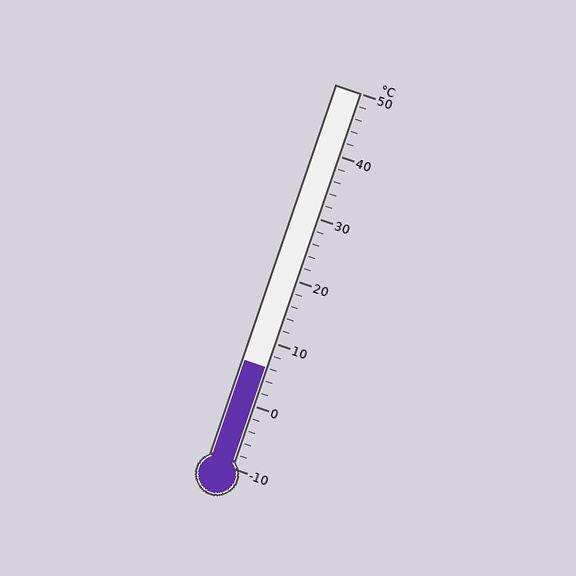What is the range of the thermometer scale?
The thermometer scale ranges from -10°C to 50°C.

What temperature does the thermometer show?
The thermometer shows approximately 6°C.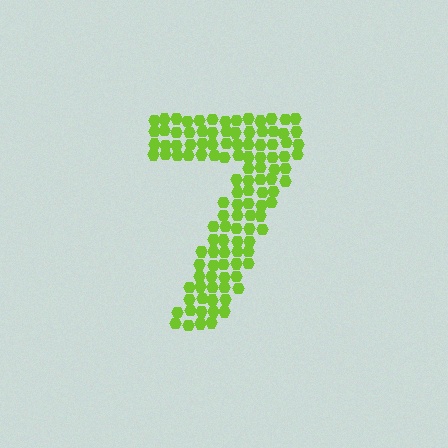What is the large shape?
The large shape is the digit 7.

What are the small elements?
The small elements are hexagons.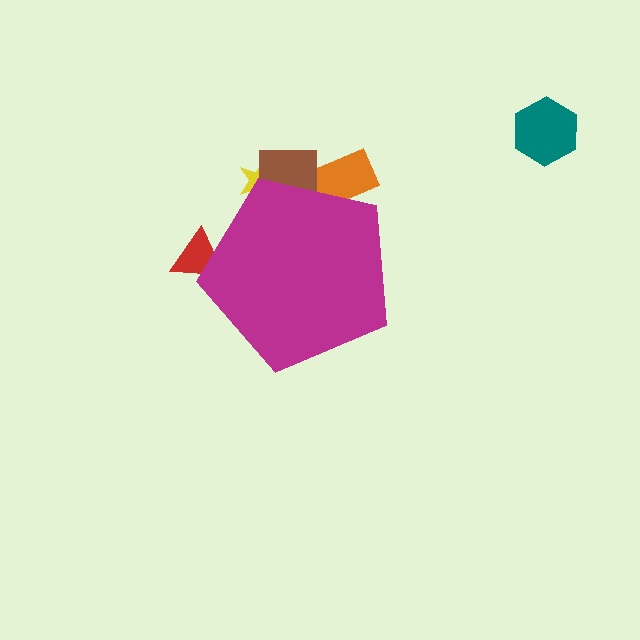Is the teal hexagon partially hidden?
No, the teal hexagon is fully visible.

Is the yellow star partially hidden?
Yes, the yellow star is partially hidden behind the magenta pentagon.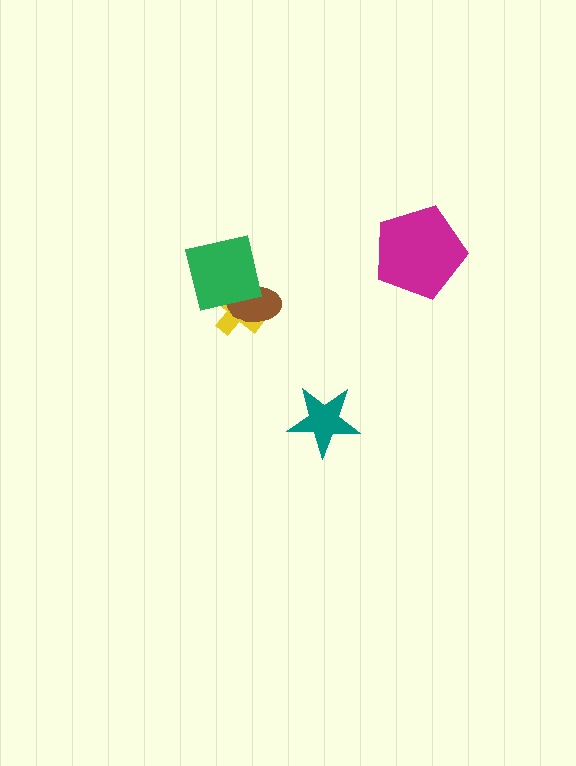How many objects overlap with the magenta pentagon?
0 objects overlap with the magenta pentagon.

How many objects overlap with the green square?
2 objects overlap with the green square.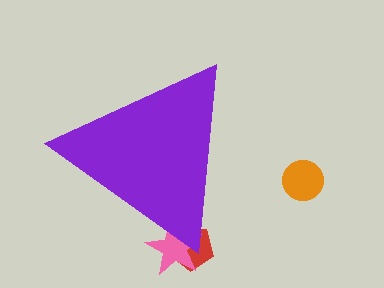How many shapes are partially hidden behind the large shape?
2 shapes are partially hidden.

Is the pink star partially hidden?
Yes, the pink star is partially hidden behind the purple triangle.